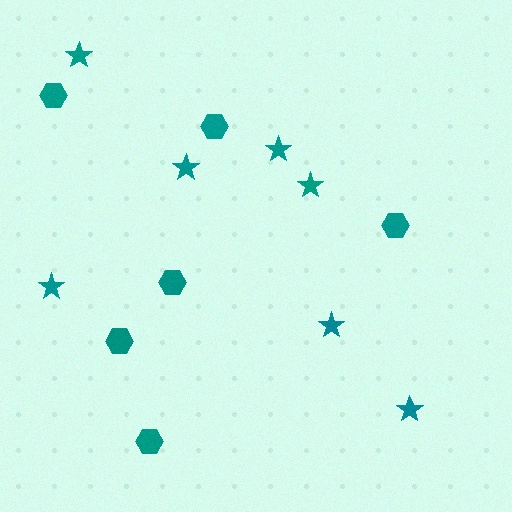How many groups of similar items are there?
There are 2 groups: one group of hexagons (6) and one group of stars (7).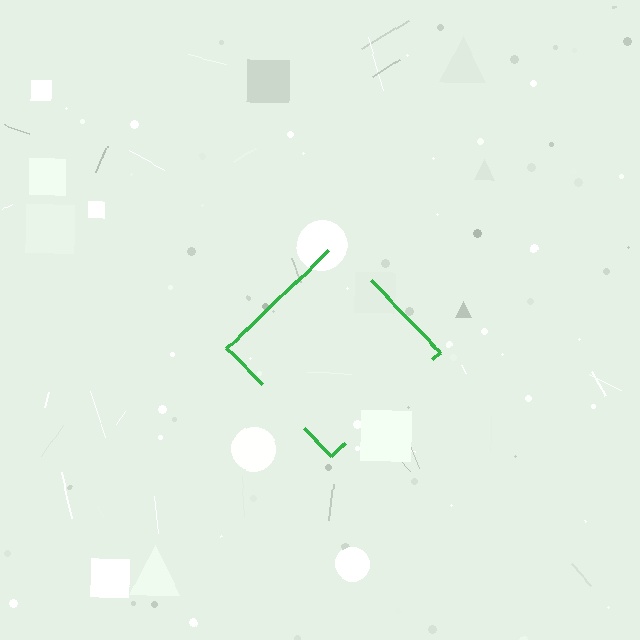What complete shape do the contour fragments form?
The contour fragments form a diamond.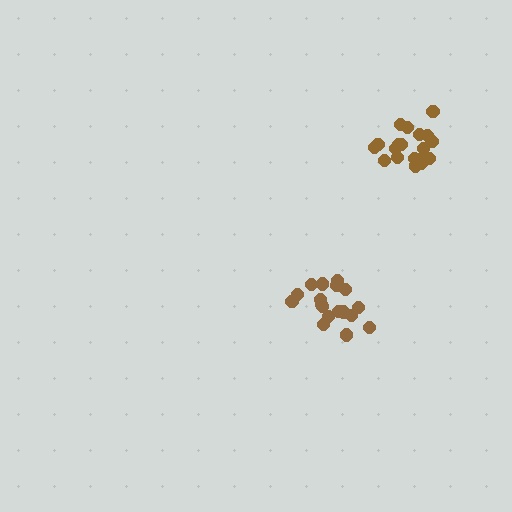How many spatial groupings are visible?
There are 2 spatial groupings.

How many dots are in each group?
Group 1: 19 dots, Group 2: 18 dots (37 total).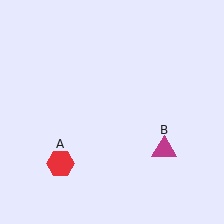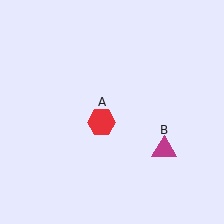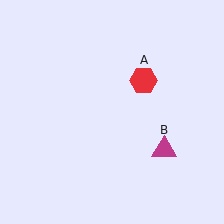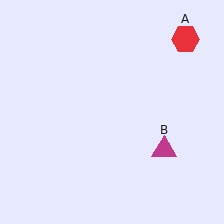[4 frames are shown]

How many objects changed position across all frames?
1 object changed position: red hexagon (object A).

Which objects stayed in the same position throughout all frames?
Magenta triangle (object B) remained stationary.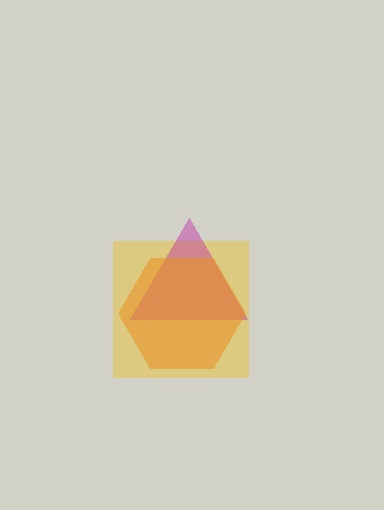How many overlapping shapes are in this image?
There are 3 overlapping shapes in the image.